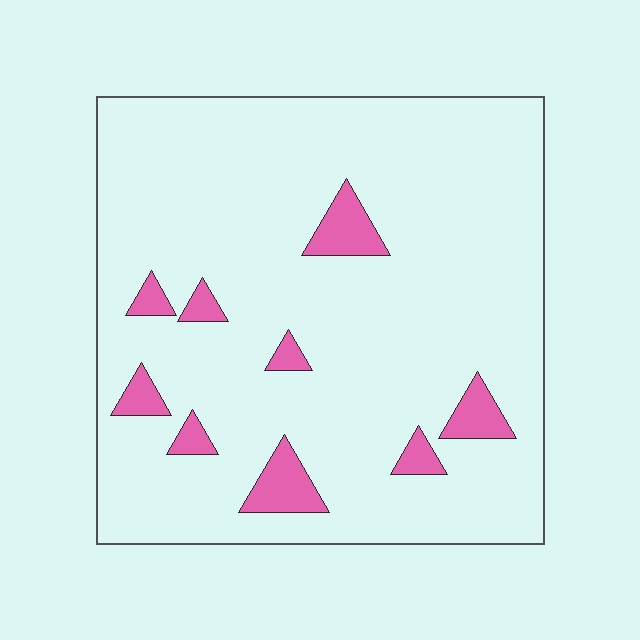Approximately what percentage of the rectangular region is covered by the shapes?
Approximately 10%.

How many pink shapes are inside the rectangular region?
9.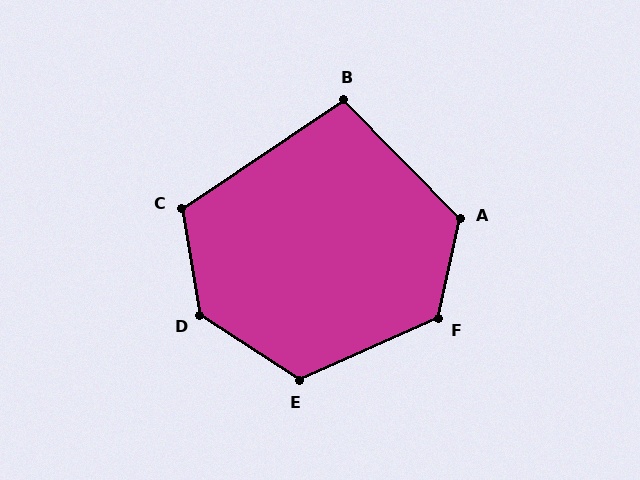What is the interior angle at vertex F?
Approximately 127 degrees (obtuse).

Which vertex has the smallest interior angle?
B, at approximately 101 degrees.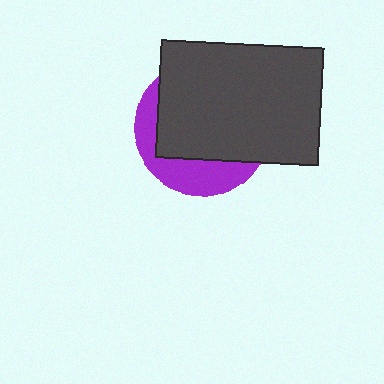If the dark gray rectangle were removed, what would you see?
You would see the complete purple circle.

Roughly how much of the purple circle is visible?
A small part of it is visible (roughly 31%).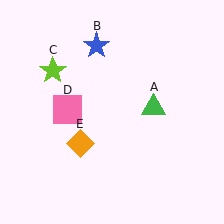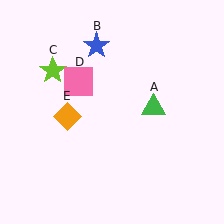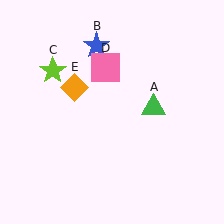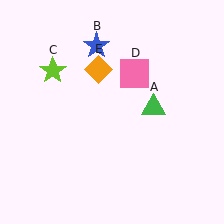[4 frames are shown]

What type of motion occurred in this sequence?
The pink square (object D), orange diamond (object E) rotated clockwise around the center of the scene.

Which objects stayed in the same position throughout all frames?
Green triangle (object A) and blue star (object B) and lime star (object C) remained stationary.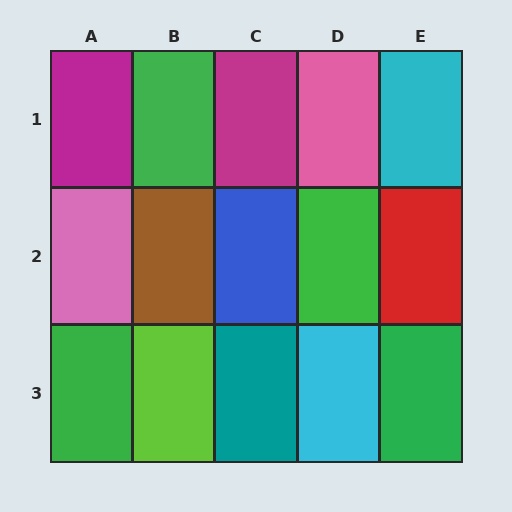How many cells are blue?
1 cell is blue.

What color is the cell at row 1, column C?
Magenta.